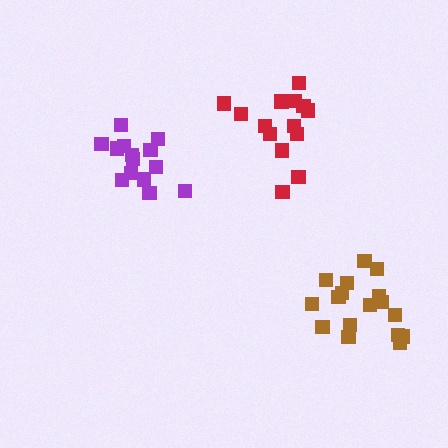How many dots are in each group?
Group 1: 14 dots, Group 2: 17 dots, Group 3: 14 dots (45 total).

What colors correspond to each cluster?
The clusters are colored: purple, brown, red.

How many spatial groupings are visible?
There are 3 spatial groupings.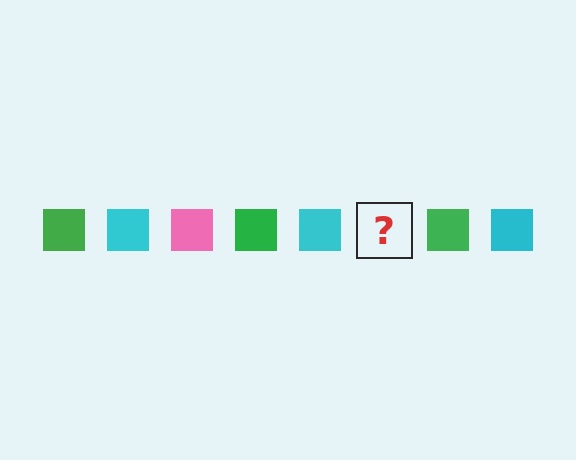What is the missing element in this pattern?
The missing element is a pink square.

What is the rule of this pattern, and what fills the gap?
The rule is that the pattern cycles through green, cyan, pink squares. The gap should be filled with a pink square.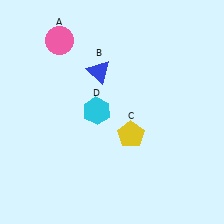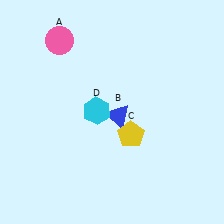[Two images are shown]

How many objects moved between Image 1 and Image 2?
1 object moved between the two images.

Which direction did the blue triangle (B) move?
The blue triangle (B) moved down.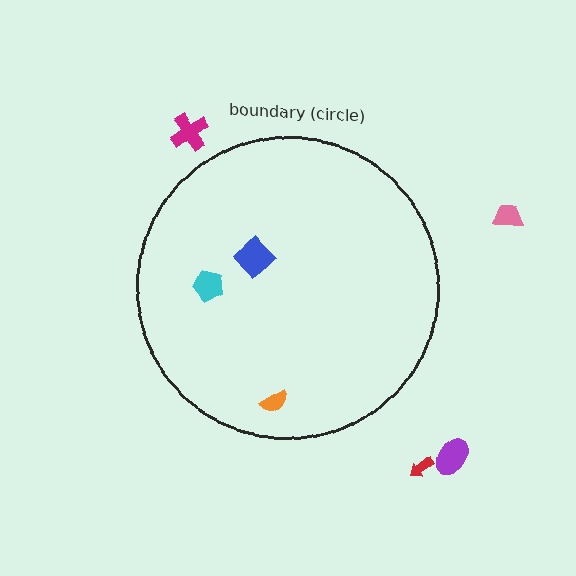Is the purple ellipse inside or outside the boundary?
Outside.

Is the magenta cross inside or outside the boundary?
Outside.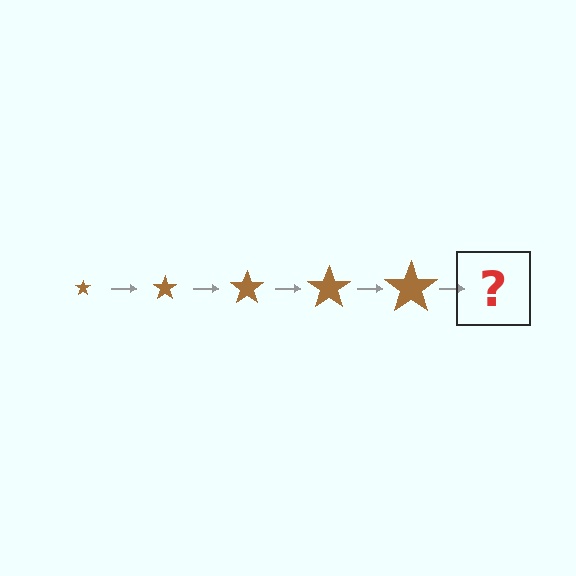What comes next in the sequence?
The next element should be a brown star, larger than the previous one.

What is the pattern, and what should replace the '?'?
The pattern is that the star gets progressively larger each step. The '?' should be a brown star, larger than the previous one.